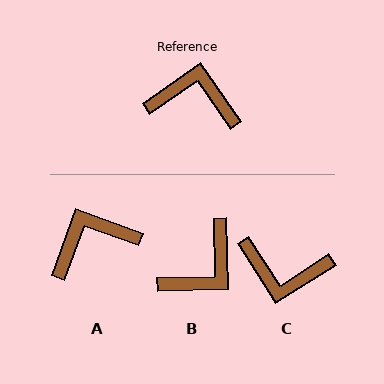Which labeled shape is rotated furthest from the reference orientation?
C, about 178 degrees away.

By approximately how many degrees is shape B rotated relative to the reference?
Approximately 124 degrees clockwise.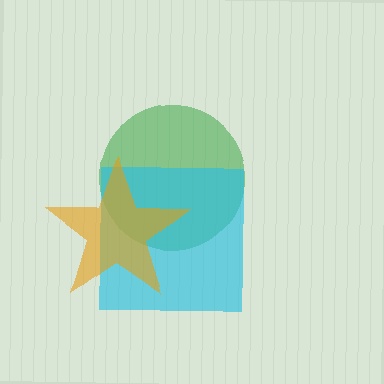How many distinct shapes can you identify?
There are 3 distinct shapes: a green circle, a cyan square, an orange star.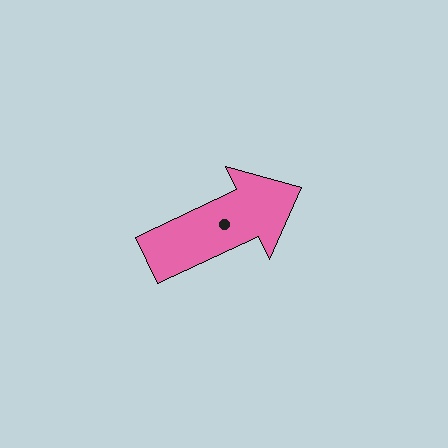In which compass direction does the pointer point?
Northeast.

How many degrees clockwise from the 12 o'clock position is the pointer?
Approximately 65 degrees.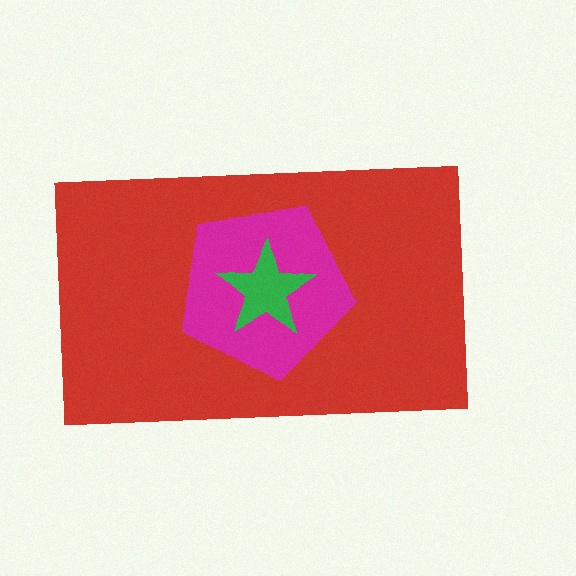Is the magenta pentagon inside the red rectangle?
Yes.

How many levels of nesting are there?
3.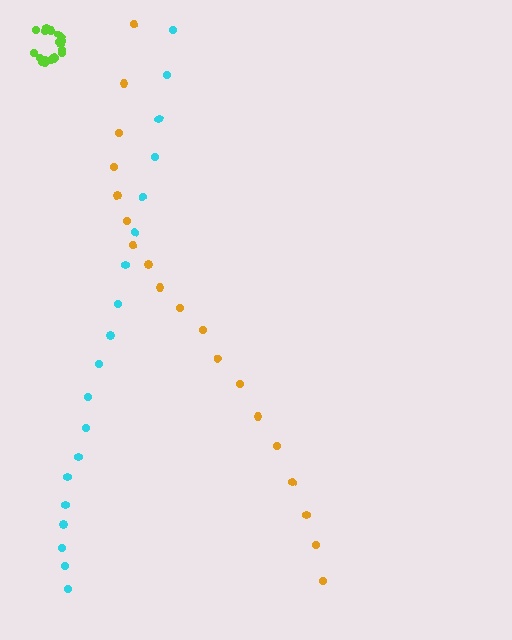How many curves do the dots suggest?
There are 3 distinct paths.